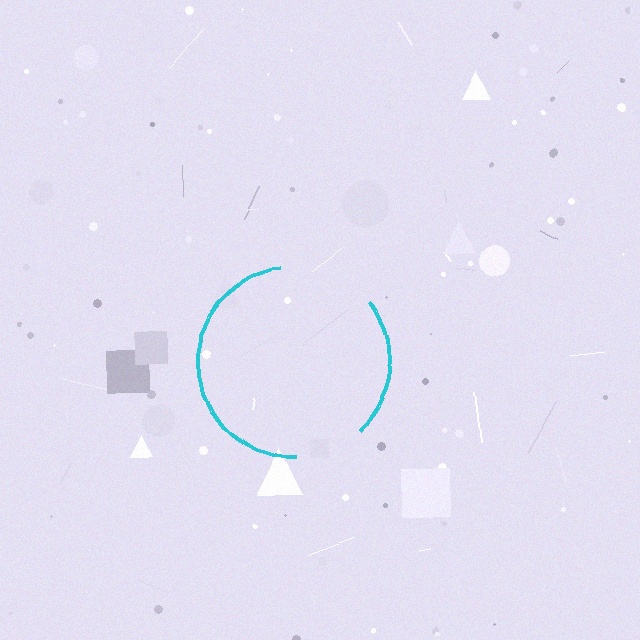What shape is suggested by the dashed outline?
The dashed outline suggests a circle.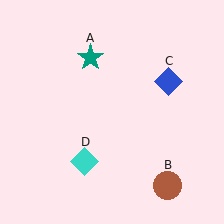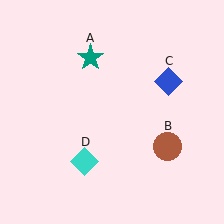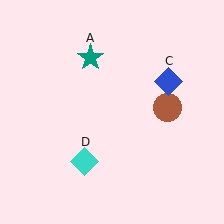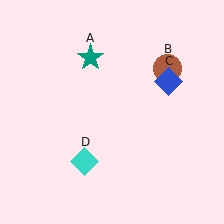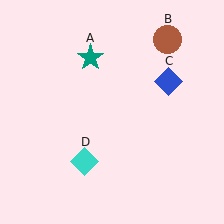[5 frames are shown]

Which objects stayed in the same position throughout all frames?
Teal star (object A) and blue diamond (object C) and cyan diamond (object D) remained stationary.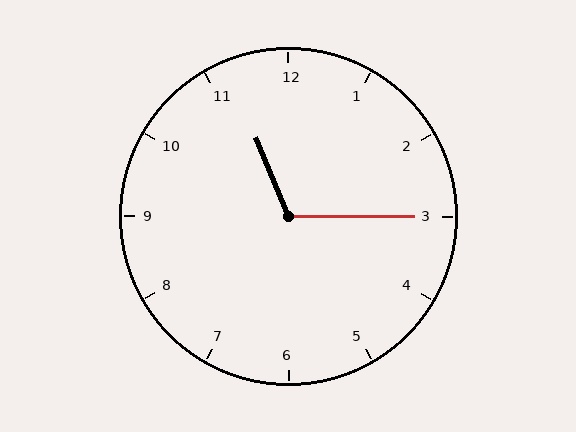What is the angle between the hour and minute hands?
Approximately 112 degrees.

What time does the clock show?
11:15.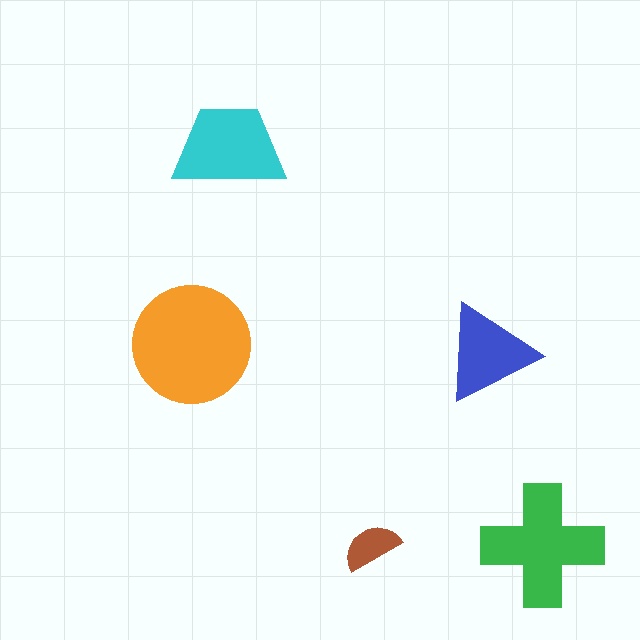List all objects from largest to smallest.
The orange circle, the green cross, the cyan trapezoid, the blue triangle, the brown semicircle.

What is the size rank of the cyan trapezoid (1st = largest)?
3rd.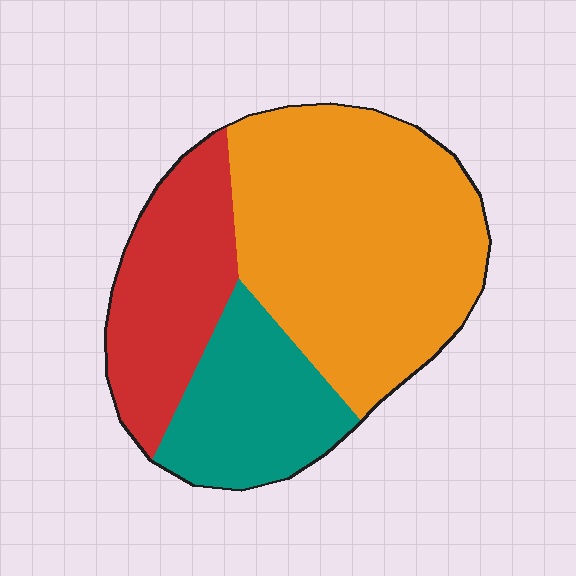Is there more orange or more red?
Orange.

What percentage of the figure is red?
Red takes up less than a quarter of the figure.